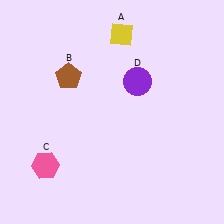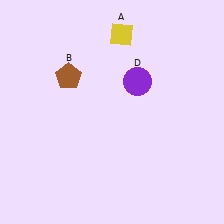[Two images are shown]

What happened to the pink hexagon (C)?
The pink hexagon (C) was removed in Image 2. It was in the bottom-left area of Image 1.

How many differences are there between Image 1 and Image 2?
There is 1 difference between the two images.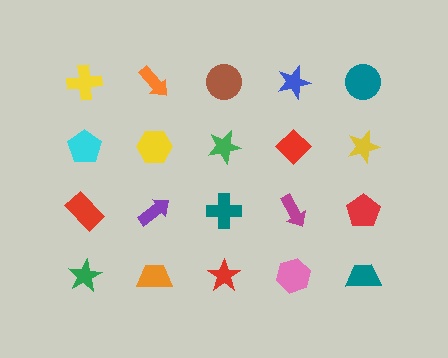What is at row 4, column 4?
A pink hexagon.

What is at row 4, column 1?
A green star.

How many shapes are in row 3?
5 shapes.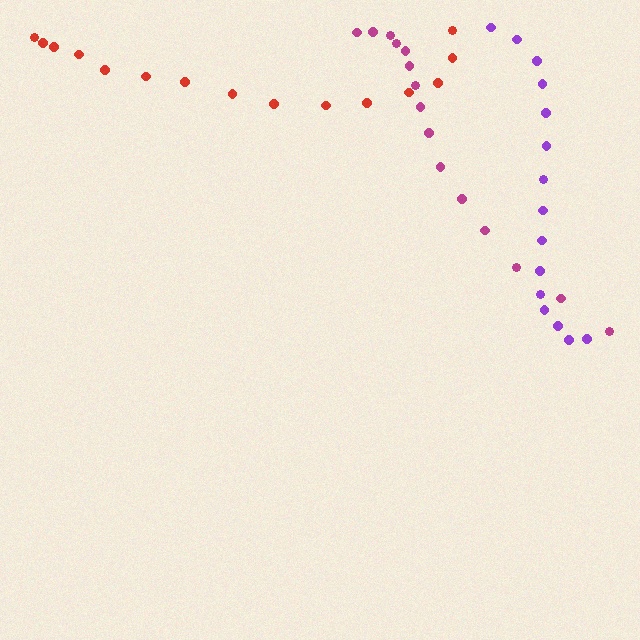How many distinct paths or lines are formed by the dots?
There are 3 distinct paths.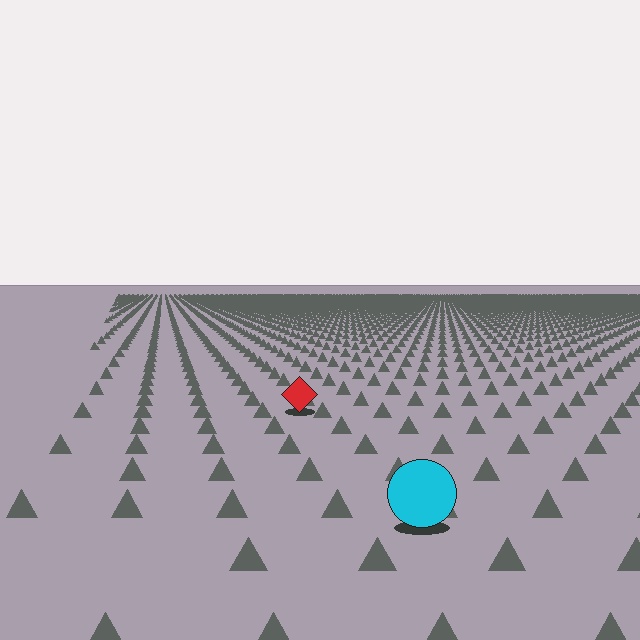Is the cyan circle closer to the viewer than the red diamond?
Yes. The cyan circle is closer — you can tell from the texture gradient: the ground texture is coarser near it.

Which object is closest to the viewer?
The cyan circle is closest. The texture marks near it are larger and more spread out.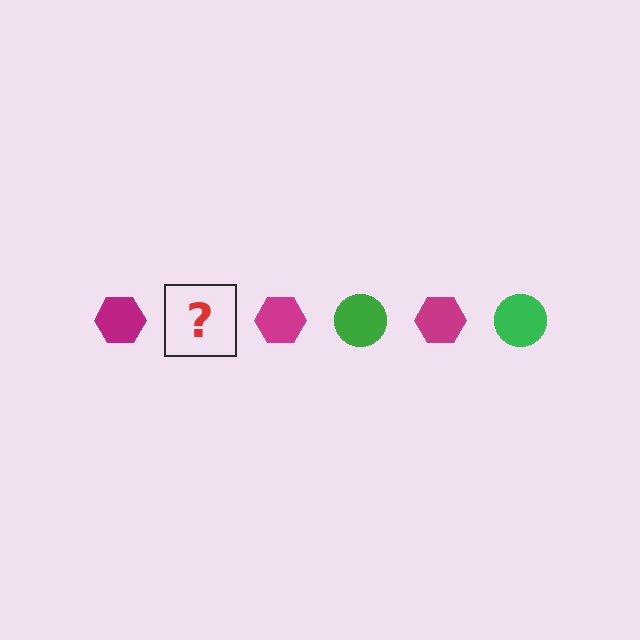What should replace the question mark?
The question mark should be replaced with a green circle.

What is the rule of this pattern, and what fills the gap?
The rule is that the pattern alternates between magenta hexagon and green circle. The gap should be filled with a green circle.